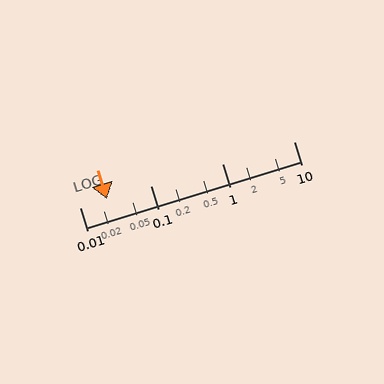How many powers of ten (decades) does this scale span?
The scale spans 3 decades, from 0.01 to 10.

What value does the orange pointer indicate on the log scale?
The pointer indicates approximately 0.024.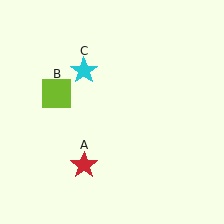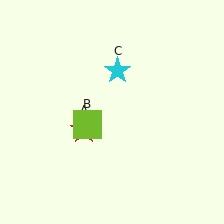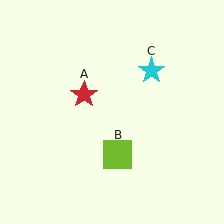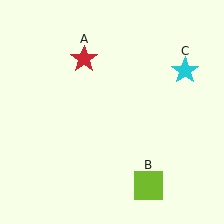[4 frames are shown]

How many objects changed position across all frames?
3 objects changed position: red star (object A), lime square (object B), cyan star (object C).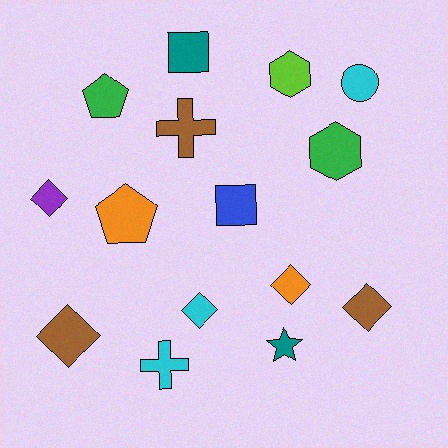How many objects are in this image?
There are 15 objects.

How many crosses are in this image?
There are 2 crosses.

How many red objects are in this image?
There are no red objects.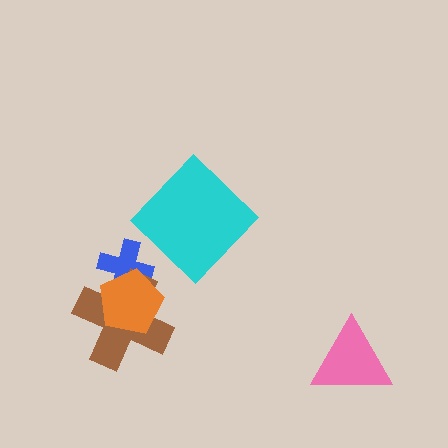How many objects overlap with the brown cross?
2 objects overlap with the brown cross.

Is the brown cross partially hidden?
Yes, it is partially covered by another shape.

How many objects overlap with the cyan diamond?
0 objects overlap with the cyan diamond.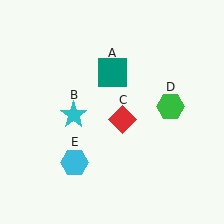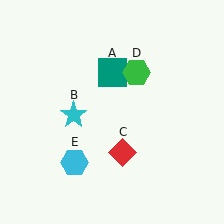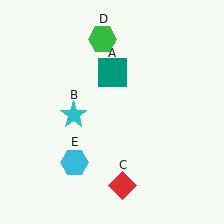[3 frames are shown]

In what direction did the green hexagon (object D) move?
The green hexagon (object D) moved up and to the left.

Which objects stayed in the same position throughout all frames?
Teal square (object A) and cyan star (object B) and cyan hexagon (object E) remained stationary.